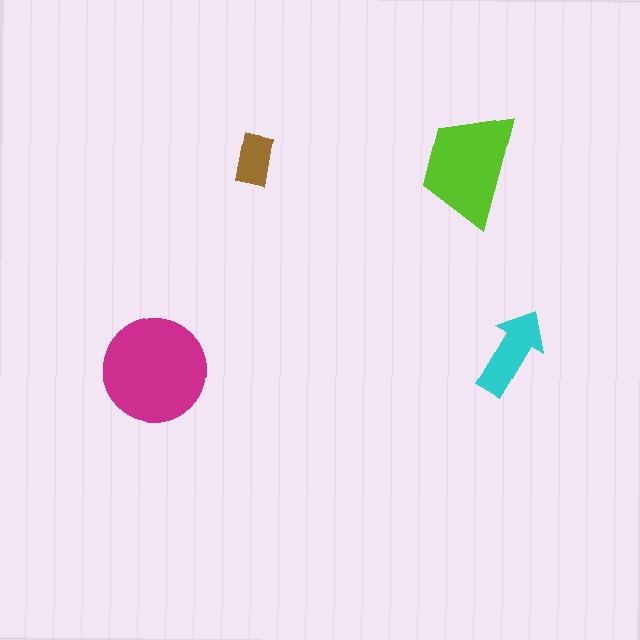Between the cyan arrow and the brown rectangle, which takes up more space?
The cyan arrow.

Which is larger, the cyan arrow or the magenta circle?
The magenta circle.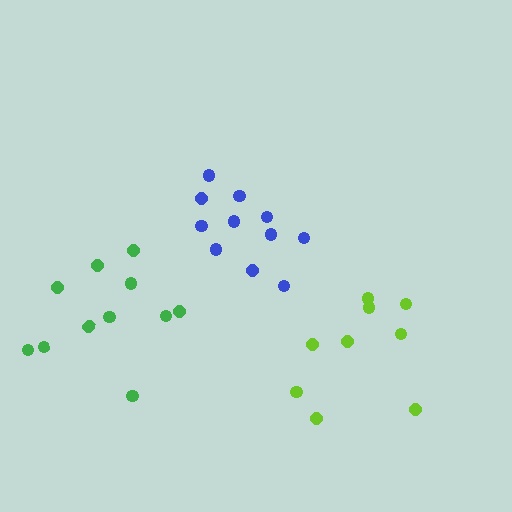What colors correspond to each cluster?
The clusters are colored: green, blue, lime.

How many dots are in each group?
Group 1: 11 dots, Group 2: 11 dots, Group 3: 9 dots (31 total).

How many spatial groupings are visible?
There are 3 spatial groupings.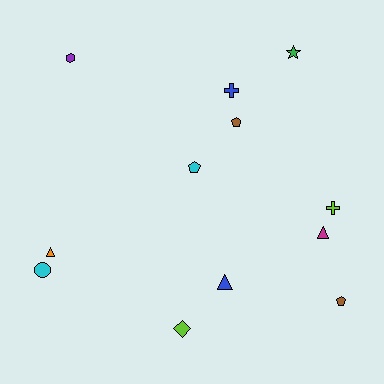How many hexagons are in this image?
There is 1 hexagon.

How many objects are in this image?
There are 12 objects.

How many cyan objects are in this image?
There are 2 cyan objects.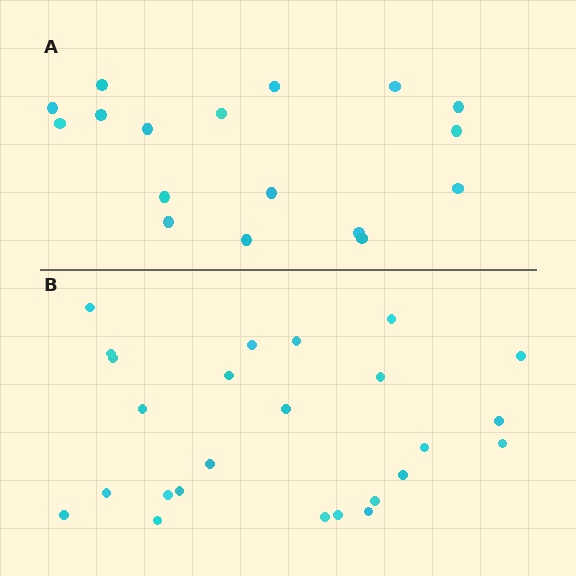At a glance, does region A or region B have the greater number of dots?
Region B (the bottom region) has more dots.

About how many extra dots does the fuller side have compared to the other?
Region B has roughly 8 or so more dots than region A.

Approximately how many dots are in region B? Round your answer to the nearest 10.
About 20 dots. (The exact count is 25, which rounds to 20.)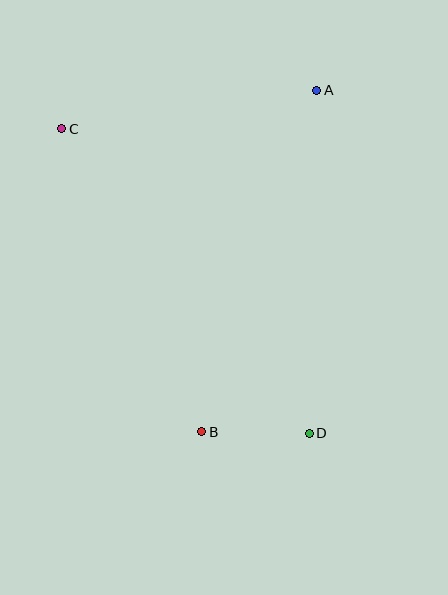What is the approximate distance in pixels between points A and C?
The distance between A and C is approximately 258 pixels.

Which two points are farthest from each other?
Points C and D are farthest from each other.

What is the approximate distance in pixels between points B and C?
The distance between B and C is approximately 334 pixels.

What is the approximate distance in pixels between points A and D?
The distance between A and D is approximately 343 pixels.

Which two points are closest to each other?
Points B and D are closest to each other.